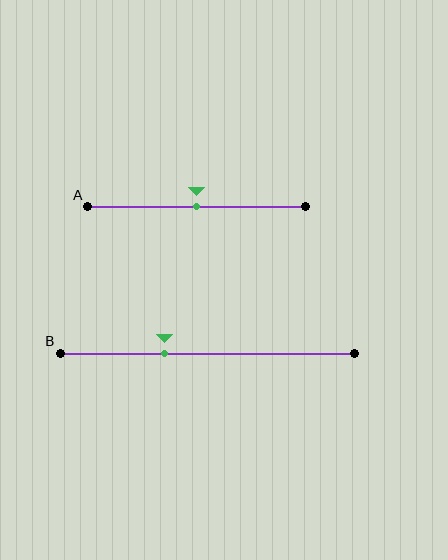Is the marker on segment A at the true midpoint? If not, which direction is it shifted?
Yes, the marker on segment A is at the true midpoint.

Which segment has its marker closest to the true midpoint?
Segment A has its marker closest to the true midpoint.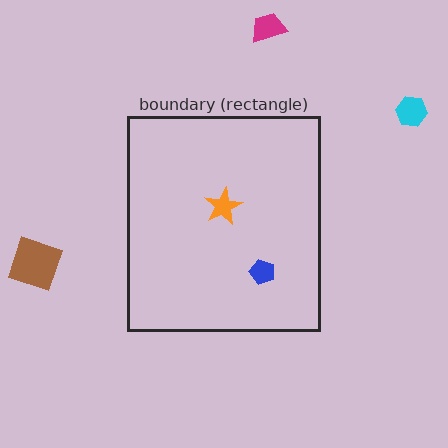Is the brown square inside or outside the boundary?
Outside.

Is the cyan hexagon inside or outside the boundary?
Outside.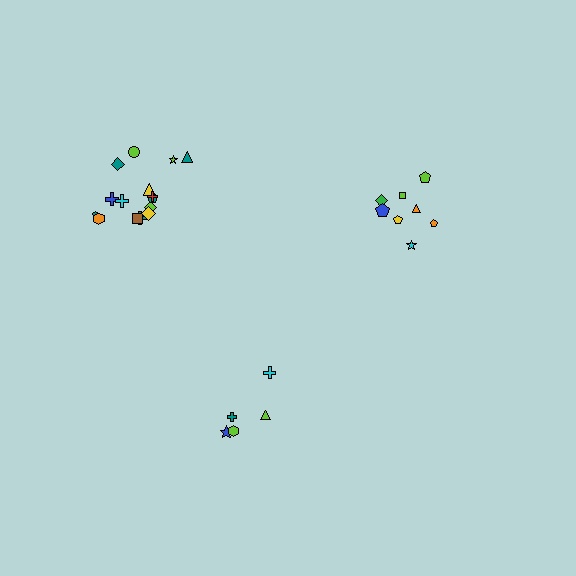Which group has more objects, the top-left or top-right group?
The top-left group.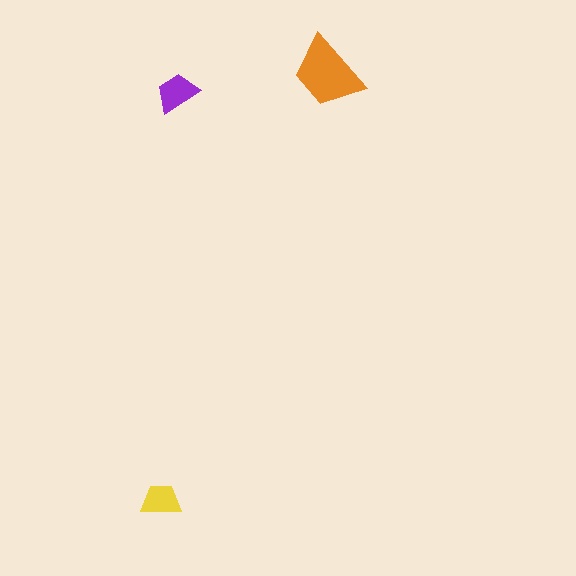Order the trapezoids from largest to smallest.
the orange one, the purple one, the yellow one.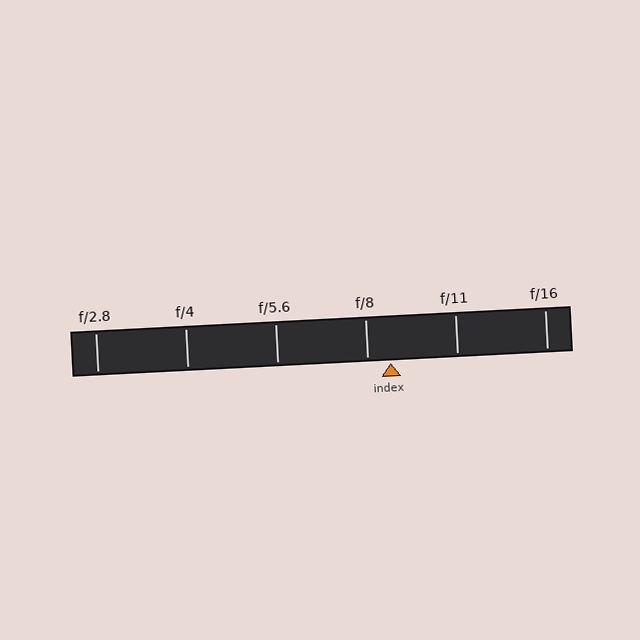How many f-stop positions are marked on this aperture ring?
There are 6 f-stop positions marked.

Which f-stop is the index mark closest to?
The index mark is closest to f/8.